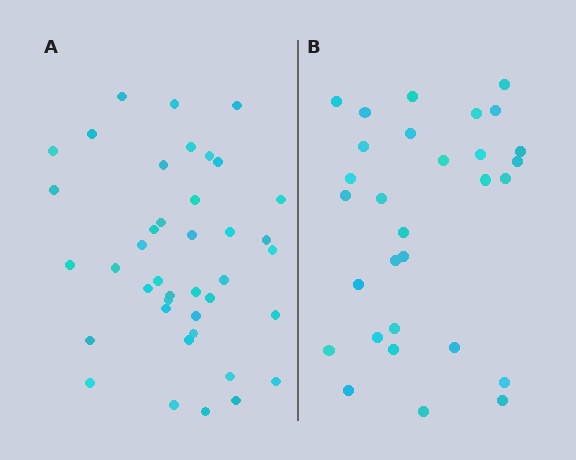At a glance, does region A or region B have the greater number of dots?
Region A (the left region) has more dots.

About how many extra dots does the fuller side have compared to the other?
Region A has roughly 10 or so more dots than region B.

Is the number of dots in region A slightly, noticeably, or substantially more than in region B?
Region A has noticeably more, but not dramatically so. The ratio is roughly 1.3 to 1.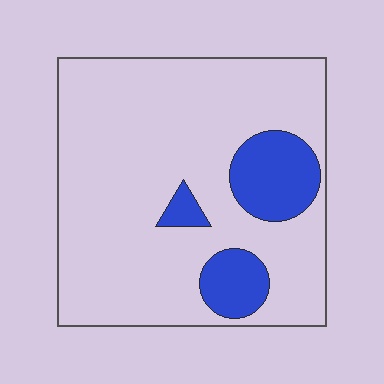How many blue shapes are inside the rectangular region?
3.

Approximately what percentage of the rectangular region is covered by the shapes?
Approximately 15%.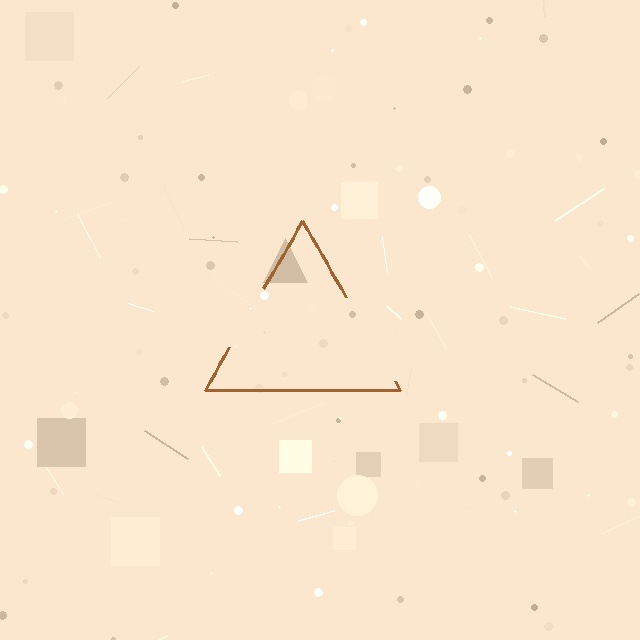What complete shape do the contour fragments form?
The contour fragments form a triangle.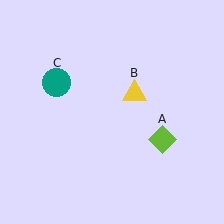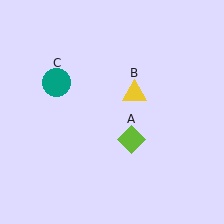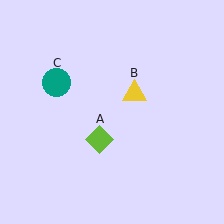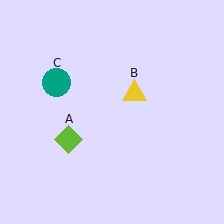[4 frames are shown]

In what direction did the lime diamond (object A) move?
The lime diamond (object A) moved left.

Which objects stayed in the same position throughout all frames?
Yellow triangle (object B) and teal circle (object C) remained stationary.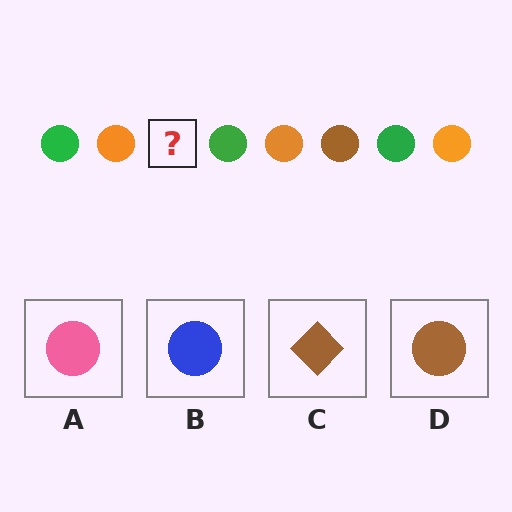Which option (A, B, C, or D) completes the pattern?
D.